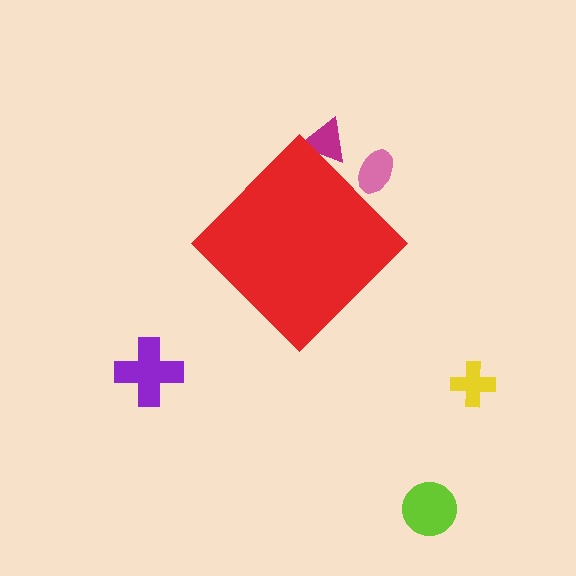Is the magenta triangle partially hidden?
Yes, the magenta triangle is partially hidden behind the red diamond.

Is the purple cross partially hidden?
No, the purple cross is fully visible.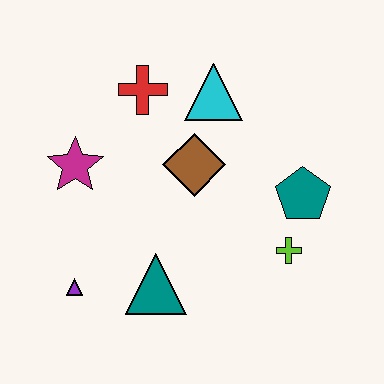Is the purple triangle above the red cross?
No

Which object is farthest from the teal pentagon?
The purple triangle is farthest from the teal pentagon.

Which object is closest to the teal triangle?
The purple triangle is closest to the teal triangle.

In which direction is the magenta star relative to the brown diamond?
The magenta star is to the left of the brown diamond.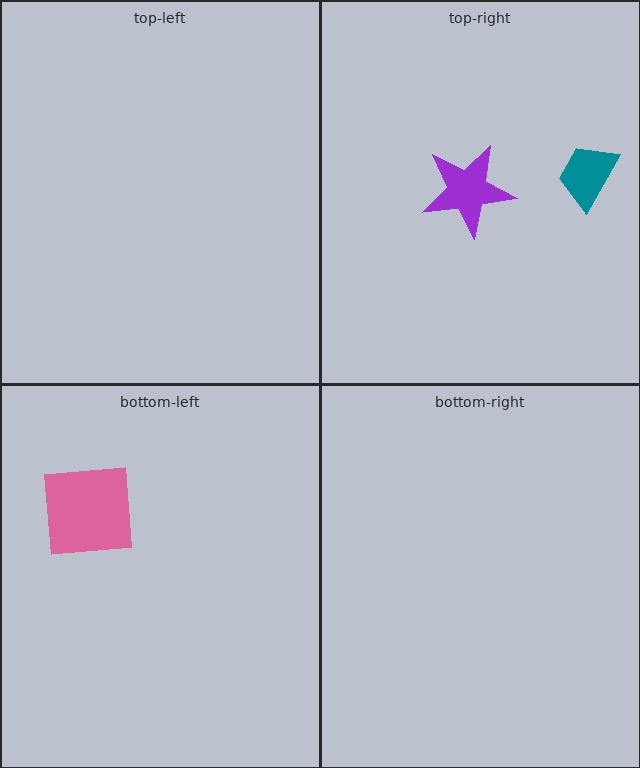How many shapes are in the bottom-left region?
1.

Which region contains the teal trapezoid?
The top-right region.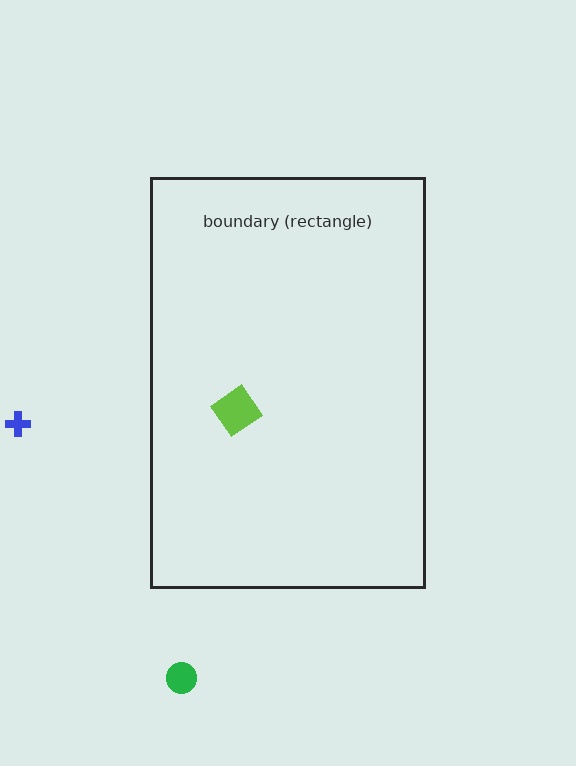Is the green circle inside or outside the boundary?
Outside.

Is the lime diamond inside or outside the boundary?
Inside.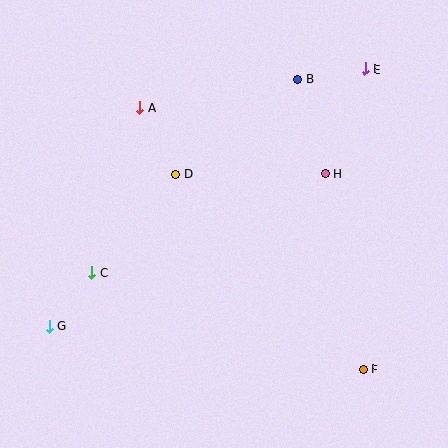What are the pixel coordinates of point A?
Point A is at (140, 107).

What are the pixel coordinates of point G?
Point G is at (49, 326).